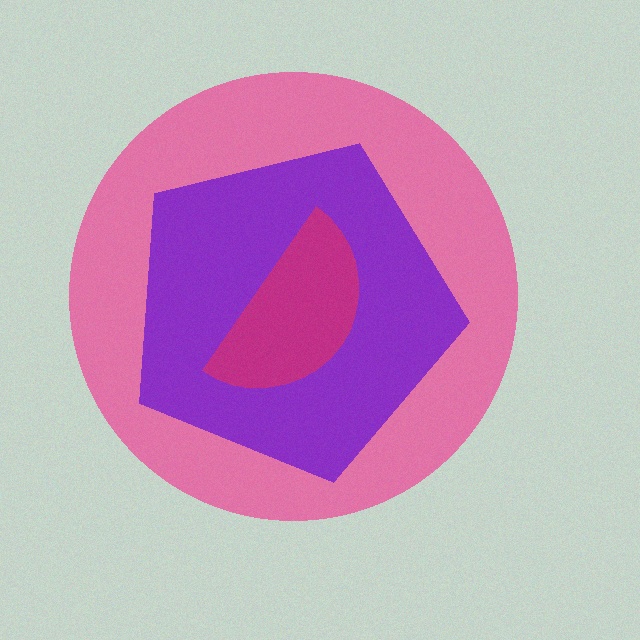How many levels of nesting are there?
3.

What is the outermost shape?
The pink circle.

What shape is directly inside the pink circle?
The purple pentagon.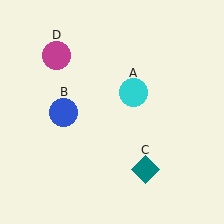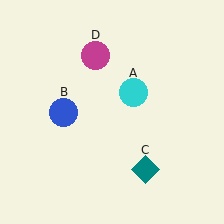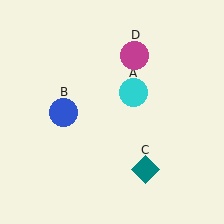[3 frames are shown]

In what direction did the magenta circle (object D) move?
The magenta circle (object D) moved right.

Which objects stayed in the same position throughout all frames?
Cyan circle (object A) and blue circle (object B) and teal diamond (object C) remained stationary.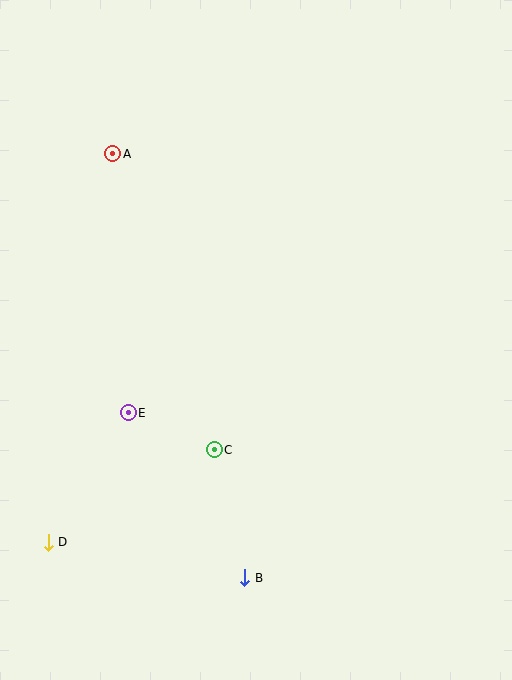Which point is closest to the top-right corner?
Point A is closest to the top-right corner.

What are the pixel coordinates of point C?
Point C is at (214, 450).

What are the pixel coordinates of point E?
Point E is at (128, 413).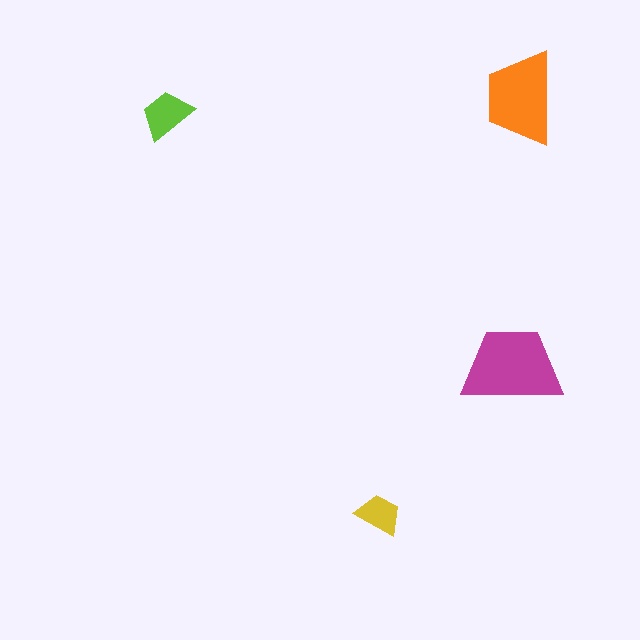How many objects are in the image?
There are 4 objects in the image.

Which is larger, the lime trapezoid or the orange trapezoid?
The orange one.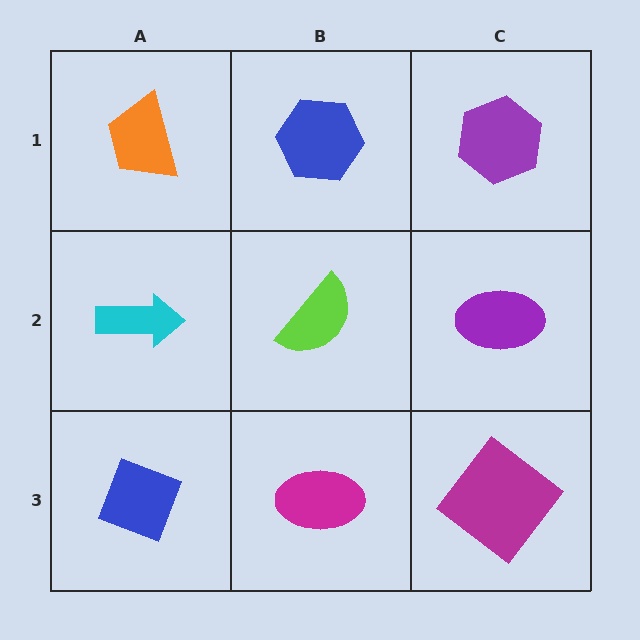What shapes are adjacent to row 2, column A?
An orange trapezoid (row 1, column A), a blue diamond (row 3, column A), a lime semicircle (row 2, column B).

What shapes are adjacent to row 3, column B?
A lime semicircle (row 2, column B), a blue diamond (row 3, column A), a magenta diamond (row 3, column C).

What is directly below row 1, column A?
A cyan arrow.